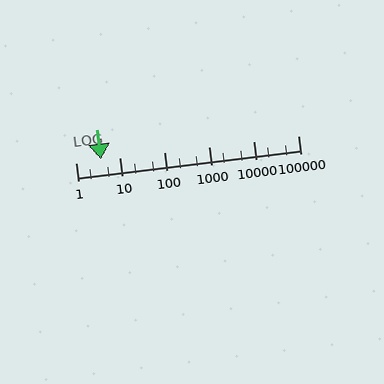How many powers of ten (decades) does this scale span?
The scale spans 5 decades, from 1 to 100000.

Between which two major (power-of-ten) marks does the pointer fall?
The pointer is between 1 and 10.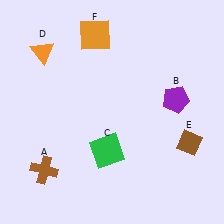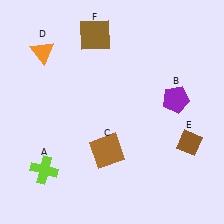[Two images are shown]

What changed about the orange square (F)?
In Image 1, F is orange. In Image 2, it changed to brown.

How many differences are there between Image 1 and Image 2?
There are 3 differences between the two images.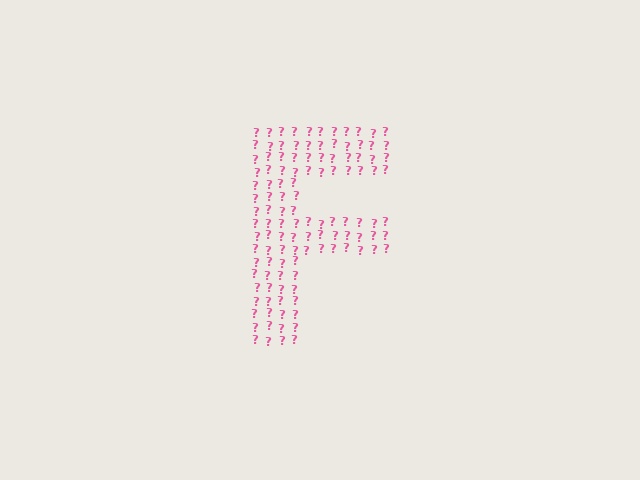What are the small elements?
The small elements are question marks.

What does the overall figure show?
The overall figure shows the letter F.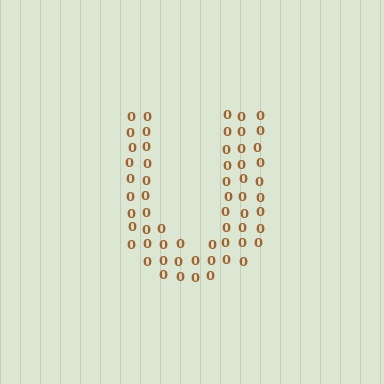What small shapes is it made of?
It is made of small digit 0's.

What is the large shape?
The large shape is the letter U.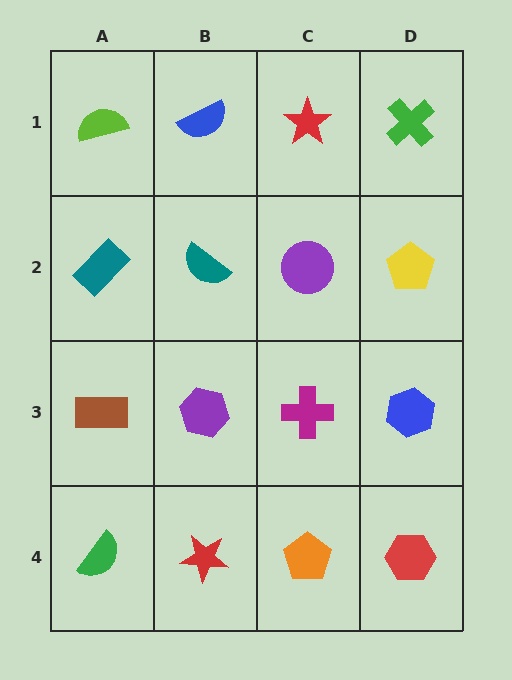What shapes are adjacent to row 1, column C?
A purple circle (row 2, column C), a blue semicircle (row 1, column B), a green cross (row 1, column D).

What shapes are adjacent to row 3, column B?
A teal semicircle (row 2, column B), a red star (row 4, column B), a brown rectangle (row 3, column A), a magenta cross (row 3, column C).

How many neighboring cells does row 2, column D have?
3.